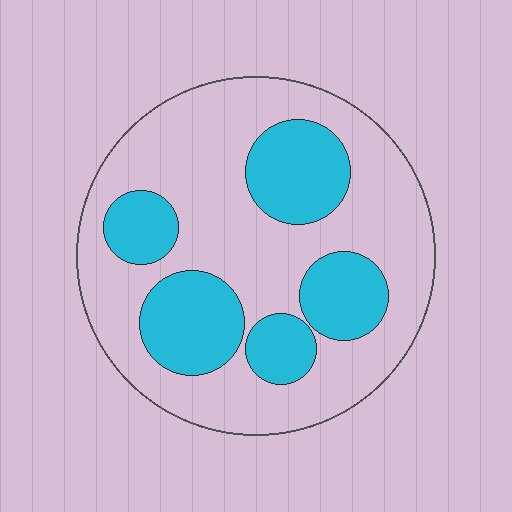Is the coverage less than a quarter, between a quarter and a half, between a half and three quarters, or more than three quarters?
Between a quarter and a half.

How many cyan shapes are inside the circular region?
5.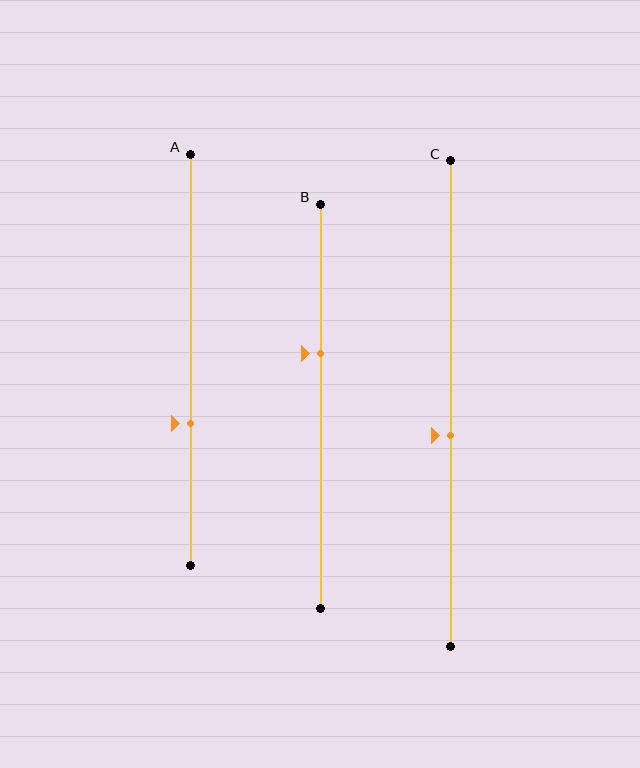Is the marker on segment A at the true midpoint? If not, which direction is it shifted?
No, the marker on segment A is shifted downward by about 15% of the segment length.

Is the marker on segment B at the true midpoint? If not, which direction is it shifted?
No, the marker on segment B is shifted upward by about 13% of the segment length.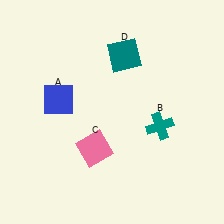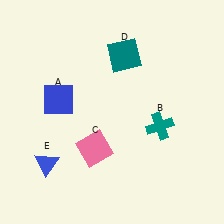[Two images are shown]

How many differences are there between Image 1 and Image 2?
There is 1 difference between the two images.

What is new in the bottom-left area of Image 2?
A blue triangle (E) was added in the bottom-left area of Image 2.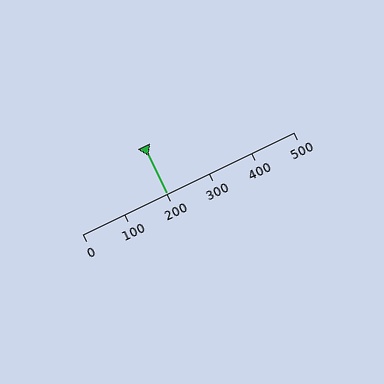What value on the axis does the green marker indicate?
The marker indicates approximately 200.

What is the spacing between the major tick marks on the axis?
The major ticks are spaced 100 apart.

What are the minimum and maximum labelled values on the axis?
The axis runs from 0 to 500.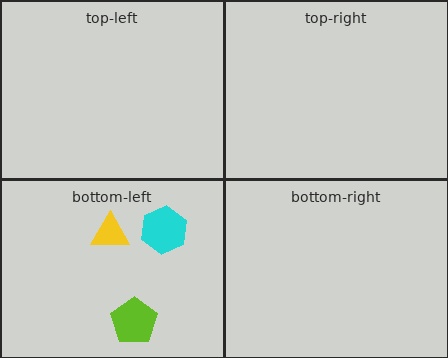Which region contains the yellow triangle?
The bottom-left region.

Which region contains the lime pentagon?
The bottom-left region.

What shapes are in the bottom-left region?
The cyan hexagon, the yellow triangle, the lime pentagon.